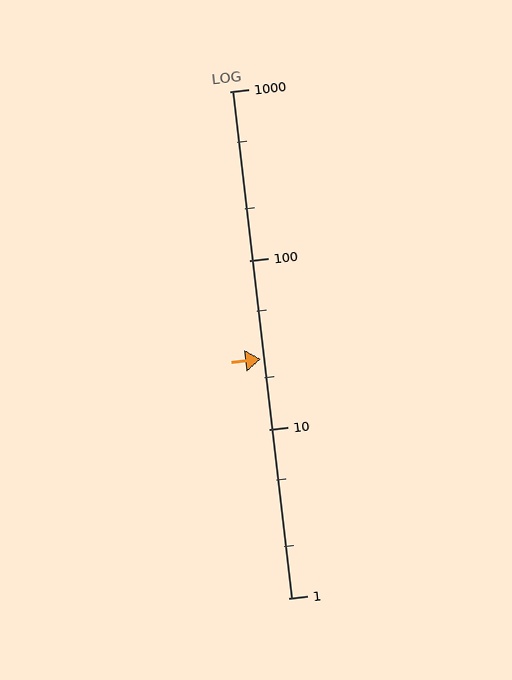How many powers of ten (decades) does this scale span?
The scale spans 3 decades, from 1 to 1000.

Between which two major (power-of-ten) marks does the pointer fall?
The pointer is between 10 and 100.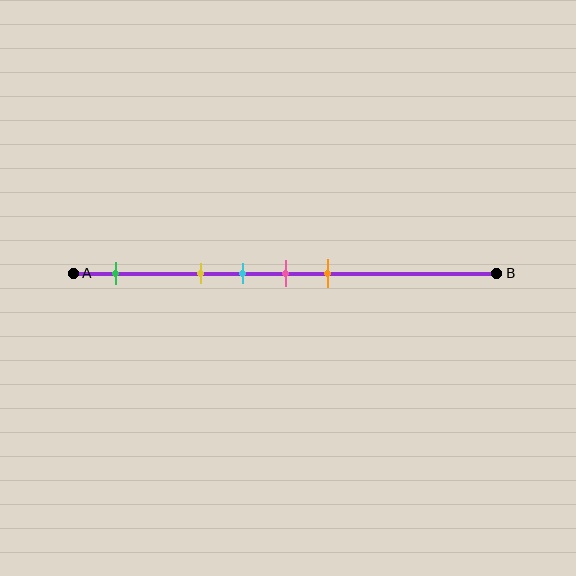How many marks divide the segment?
There are 5 marks dividing the segment.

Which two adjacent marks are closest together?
The cyan and pink marks are the closest adjacent pair.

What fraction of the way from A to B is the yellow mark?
The yellow mark is approximately 30% (0.3) of the way from A to B.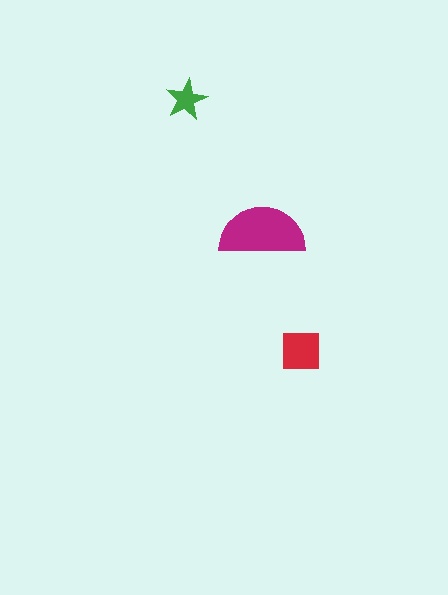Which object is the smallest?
The green star.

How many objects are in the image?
There are 3 objects in the image.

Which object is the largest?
The magenta semicircle.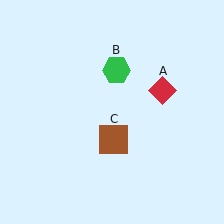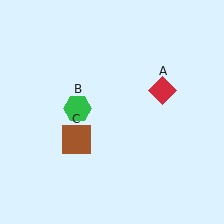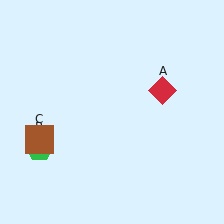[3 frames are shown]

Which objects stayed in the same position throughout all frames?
Red diamond (object A) remained stationary.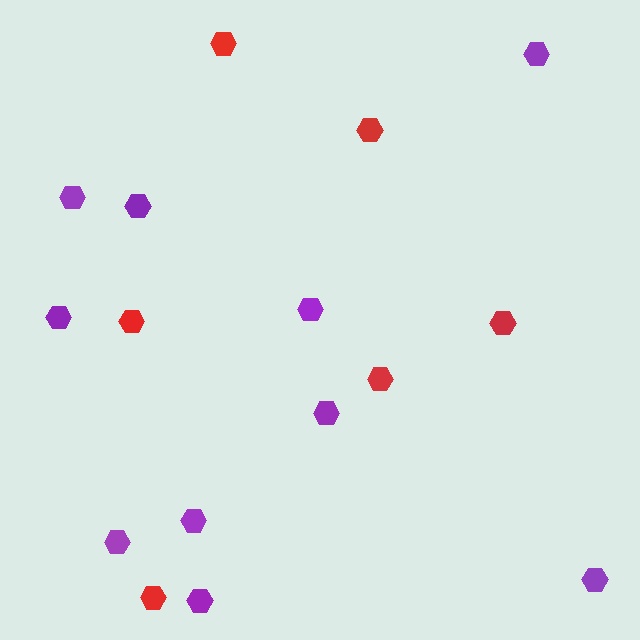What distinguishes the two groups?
There are 2 groups: one group of purple hexagons (10) and one group of red hexagons (6).